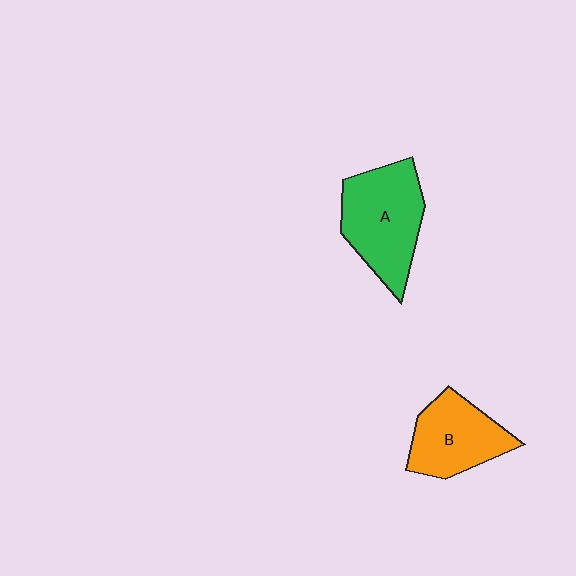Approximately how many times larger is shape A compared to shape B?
Approximately 1.3 times.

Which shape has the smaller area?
Shape B (orange).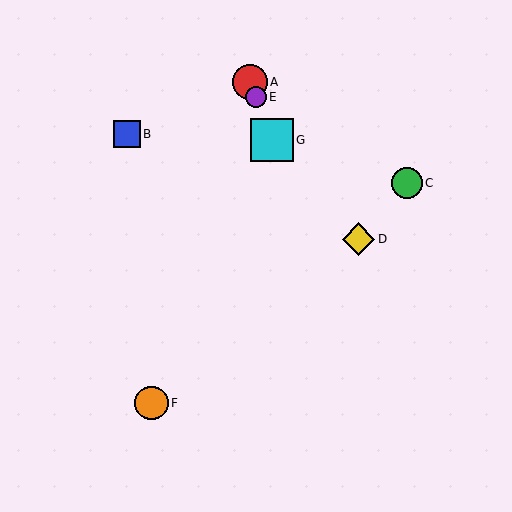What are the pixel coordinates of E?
Object E is at (256, 97).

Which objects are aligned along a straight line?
Objects A, E, G are aligned along a straight line.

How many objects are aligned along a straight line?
3 objects (A, E, G) are aligned along a straight line.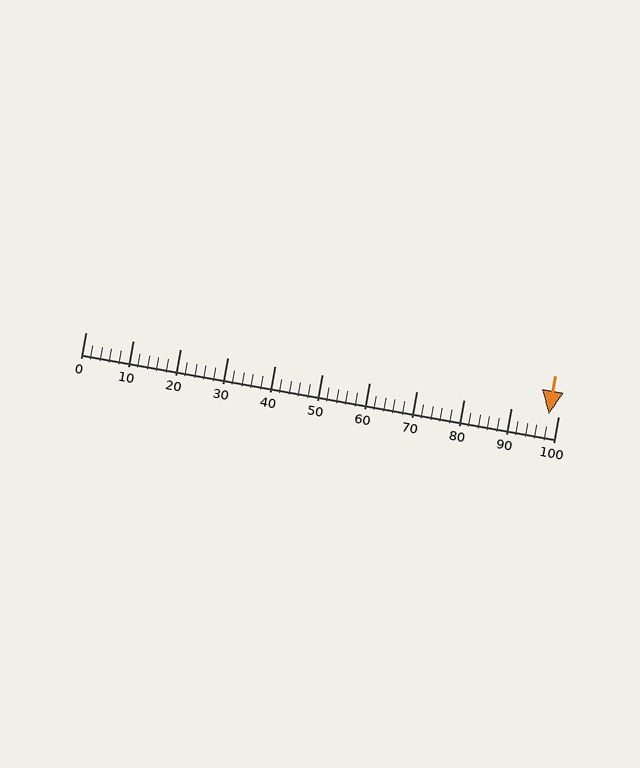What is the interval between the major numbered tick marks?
The major tick marks are spaced 10 units apart.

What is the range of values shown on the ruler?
The ruler shows values from 0 to 100.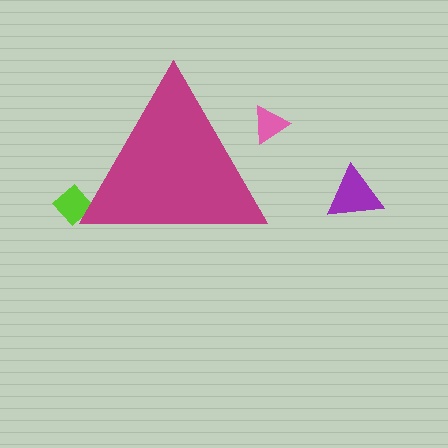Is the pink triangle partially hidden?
Yes, the pink triangle is partially hidden behind the magenta triangle.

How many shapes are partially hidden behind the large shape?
2 shapes are partially hidden.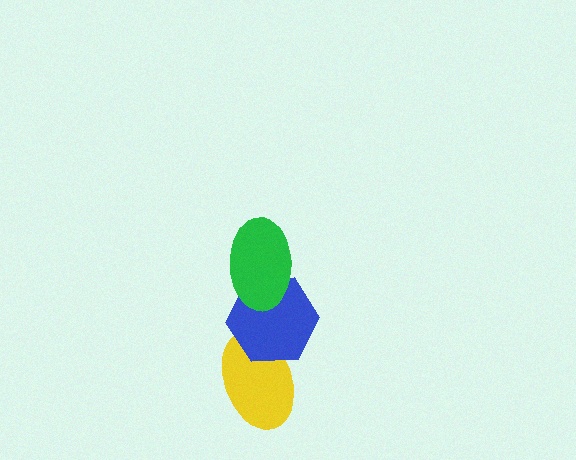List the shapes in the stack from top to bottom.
From top to bottom: the green ellipse, the blue hexagon, the yellow ellipse.